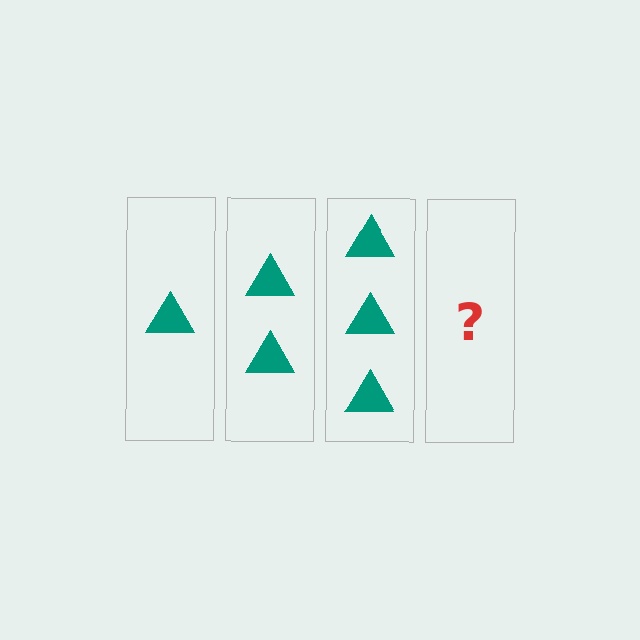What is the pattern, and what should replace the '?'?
The pattern is that each step adds one more triangle. The '?' should be 4 triangles.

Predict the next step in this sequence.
The next step is 4 triangles.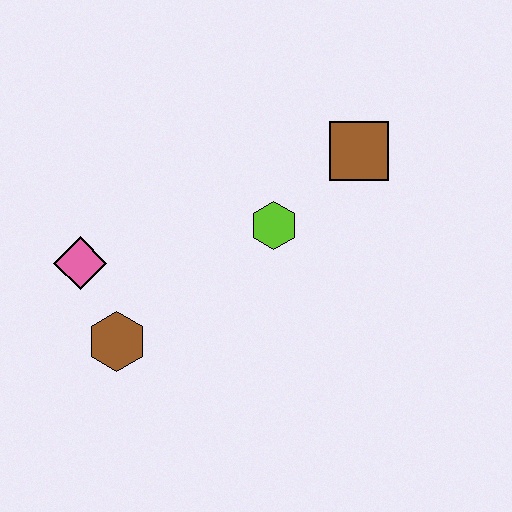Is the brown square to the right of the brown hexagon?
Yes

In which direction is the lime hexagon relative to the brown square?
The lime hexagon is to the left of the brown square.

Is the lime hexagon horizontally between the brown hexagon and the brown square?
Yes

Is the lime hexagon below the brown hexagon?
No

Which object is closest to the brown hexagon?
The pink diamond is closest to the brown hexagon.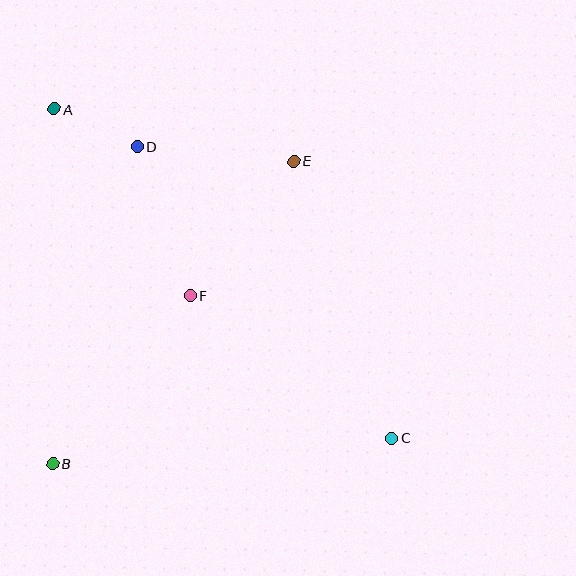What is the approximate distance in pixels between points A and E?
The distance between A and E is approximately 245 pixels.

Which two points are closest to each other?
Points A and D are closest to each other.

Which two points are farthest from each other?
Points A and C are farthest from each other.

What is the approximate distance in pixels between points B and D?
The distance between B and D is approximately 328 pixels.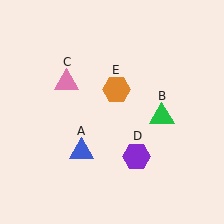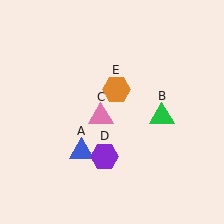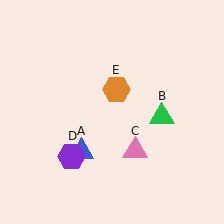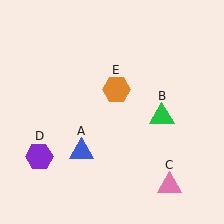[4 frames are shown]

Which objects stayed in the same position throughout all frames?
Blue triangle (object A) and green triangle (object B) and orange hexagon (object E) remained stationary.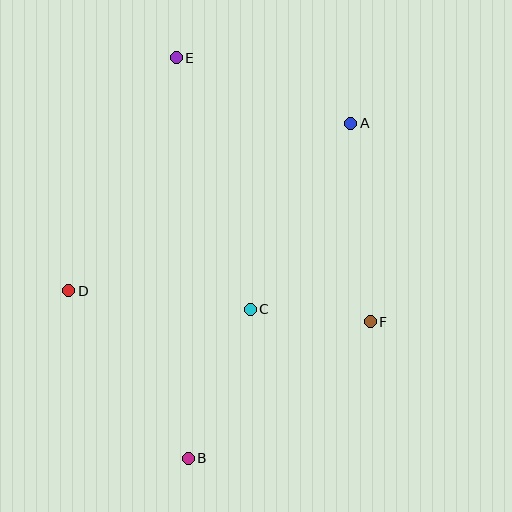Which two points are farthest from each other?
Points B and E are farthest from each other.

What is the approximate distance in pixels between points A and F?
The distance between A and F is approximately 200 pixels.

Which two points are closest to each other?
Points C and F are closest to each other.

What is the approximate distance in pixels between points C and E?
The distance between C and E is approximately 262 pixels.